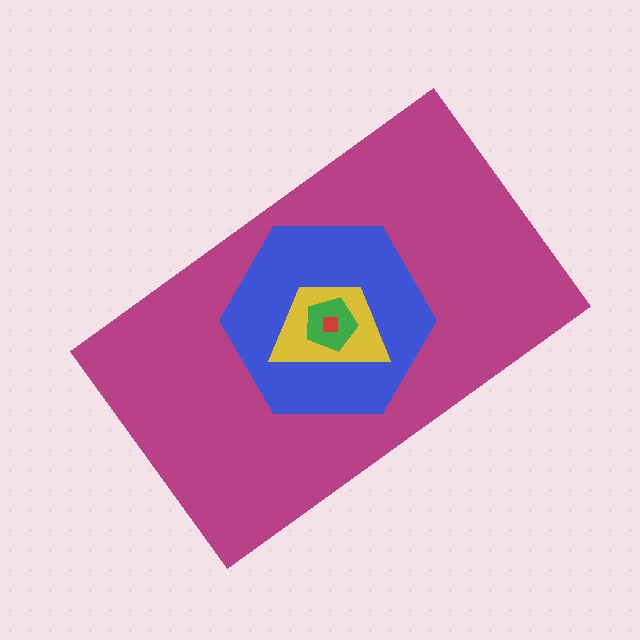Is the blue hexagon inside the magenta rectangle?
Yes.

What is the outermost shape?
The magenta rectangle.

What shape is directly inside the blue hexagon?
The yellow trapezoid.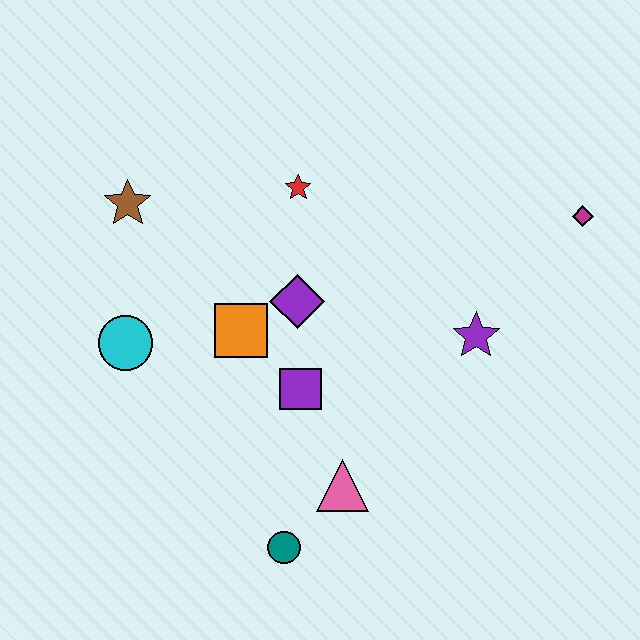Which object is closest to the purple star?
The magenta diamond is closest to the purple star.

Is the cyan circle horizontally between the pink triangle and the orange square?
No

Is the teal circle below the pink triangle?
Yes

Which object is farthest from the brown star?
The magenta diamond is farthest from the brown star.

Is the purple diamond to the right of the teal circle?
Yes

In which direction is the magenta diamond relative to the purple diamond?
The magenta diamond is to the right of the purple diamond.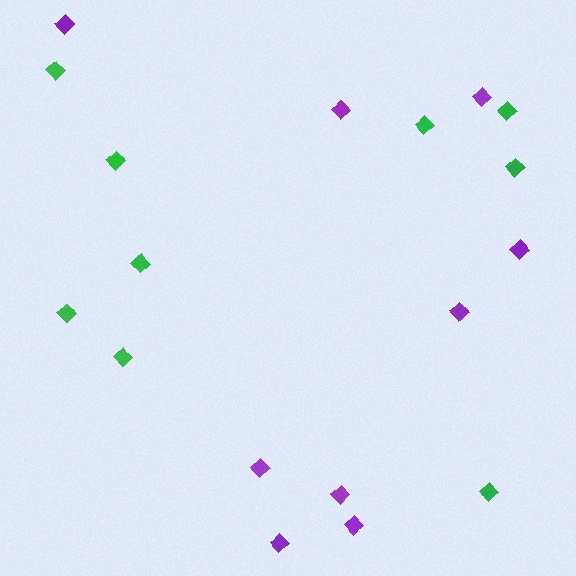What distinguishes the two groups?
There are 2 groups: one group of purple diamonds (9) and one group of green diamonds (9).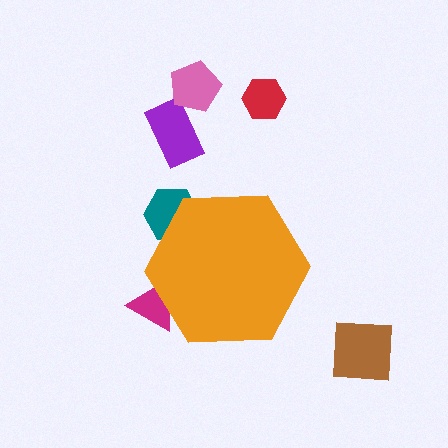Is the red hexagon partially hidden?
No, the red hexagon is fully visible.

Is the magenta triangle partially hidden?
Yes, the magenta triangle is partially hidden behind the orange hexagon.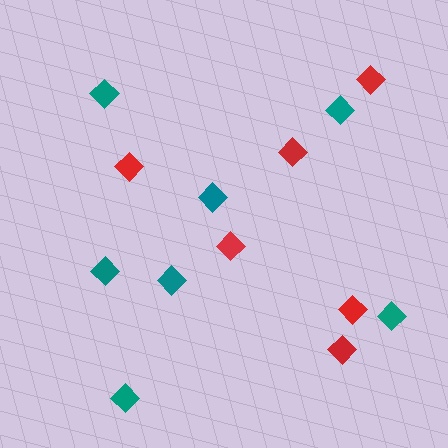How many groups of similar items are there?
There are 2 groups: one group of red diamonds (6) and one group of teal diamonds (7).